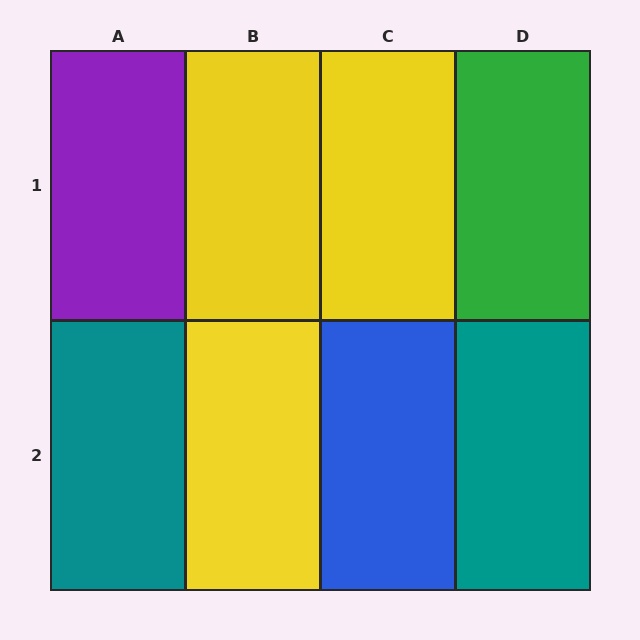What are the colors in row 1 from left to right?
Purple, yellow, yellow, green.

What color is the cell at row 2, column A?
Teal.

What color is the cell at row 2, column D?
Teal.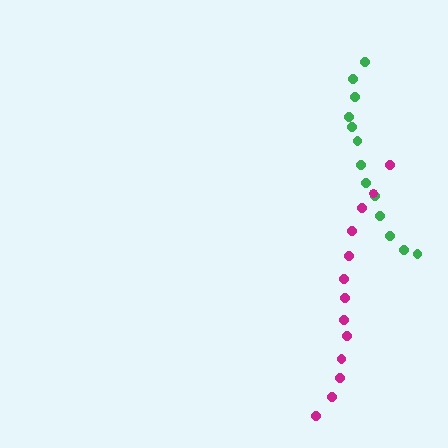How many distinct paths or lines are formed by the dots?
There are 2 distinct paths.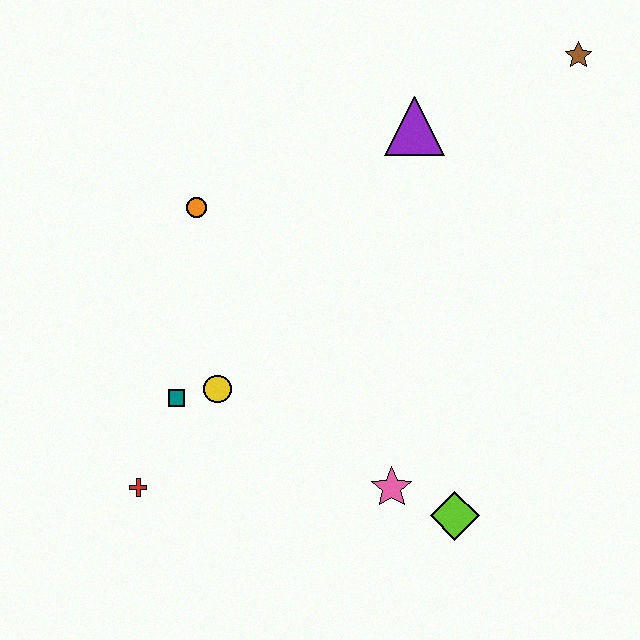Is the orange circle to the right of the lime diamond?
No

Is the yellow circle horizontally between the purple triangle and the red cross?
Yes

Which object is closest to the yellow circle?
The teal square is closest to the yellow circle.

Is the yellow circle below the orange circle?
Yes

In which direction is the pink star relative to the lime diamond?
The pink star is to the left of the lime diamond.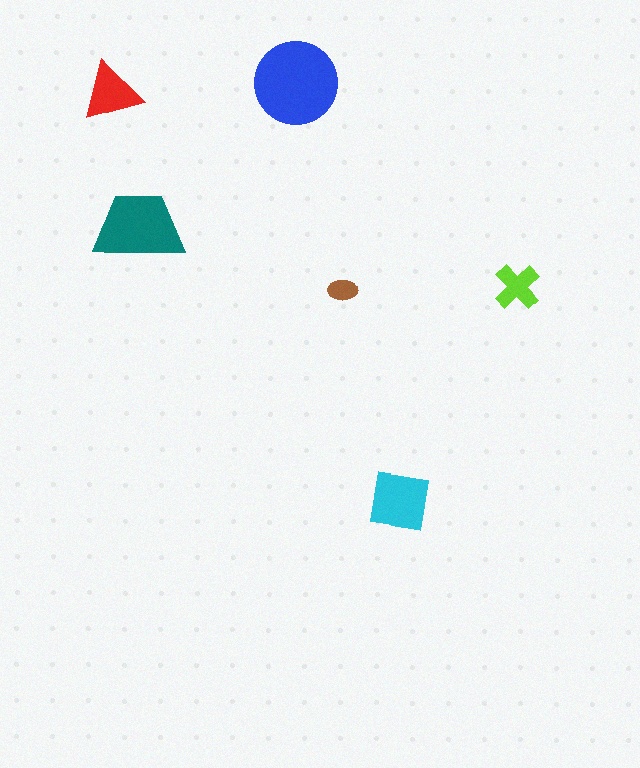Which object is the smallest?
The brown ellipse.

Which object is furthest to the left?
The red triangle is leftmost.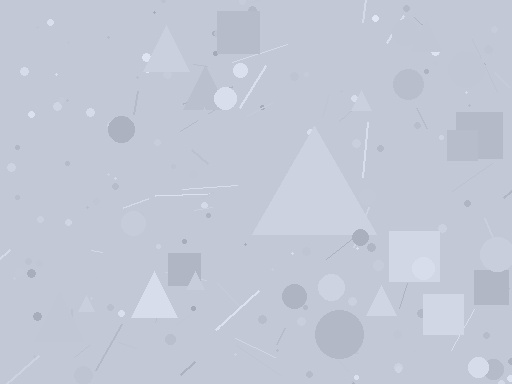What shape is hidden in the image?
A triangle is hidden in the image.